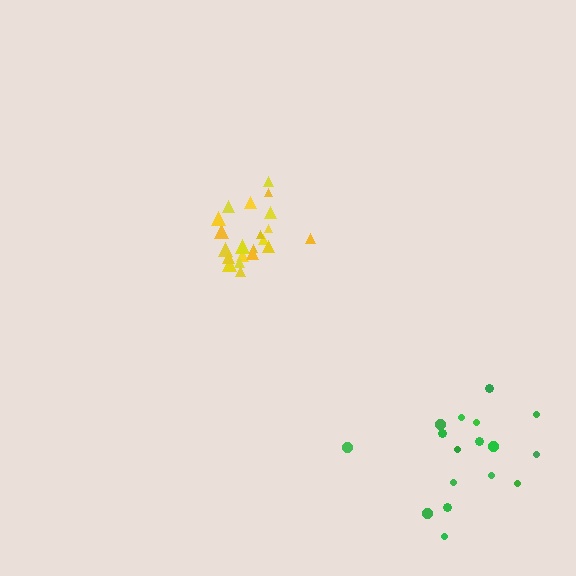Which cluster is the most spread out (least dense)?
Green.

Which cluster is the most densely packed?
Yellow.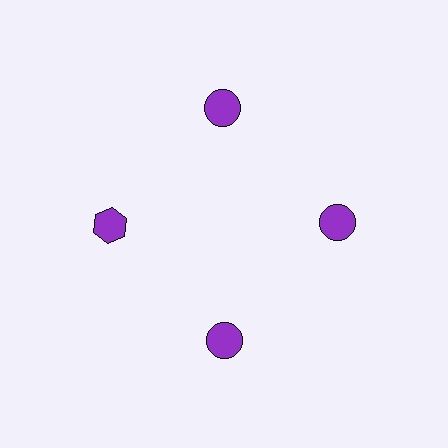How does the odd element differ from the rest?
It has a different shape: hexagon instead of circle.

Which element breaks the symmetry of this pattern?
The purple hexagon at roughly the 9 o'clock position breaks the symmetry. All other shapes are purple circles.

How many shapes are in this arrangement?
There are 4 shapes arranged in a ring pattern.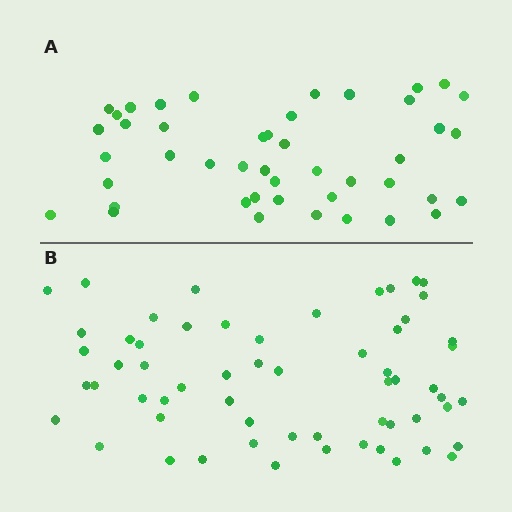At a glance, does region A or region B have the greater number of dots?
Region B (the bottom region) has more dots.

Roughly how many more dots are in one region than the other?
Region B has approximately 15 more dots than region A.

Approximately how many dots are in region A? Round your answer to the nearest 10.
About 40 dots. (The exact count is 45, which rounds to 40.)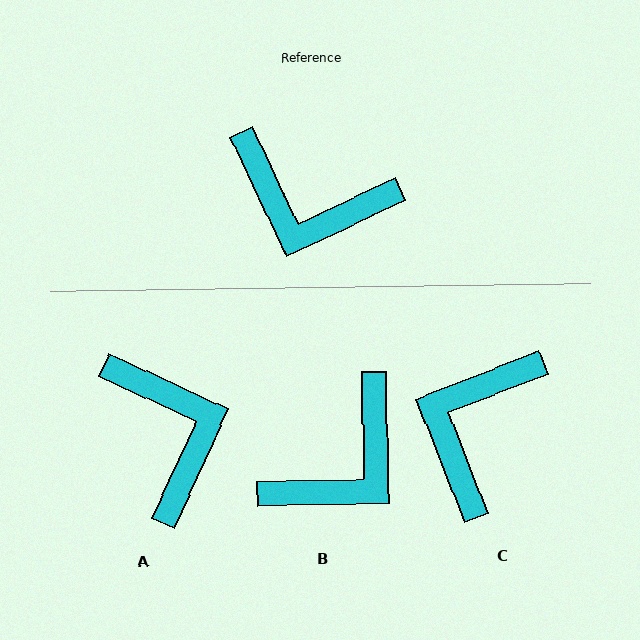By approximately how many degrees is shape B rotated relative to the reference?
Approximately 66 degrees counter-clockwise.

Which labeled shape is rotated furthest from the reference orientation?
A, about 130 degrees away.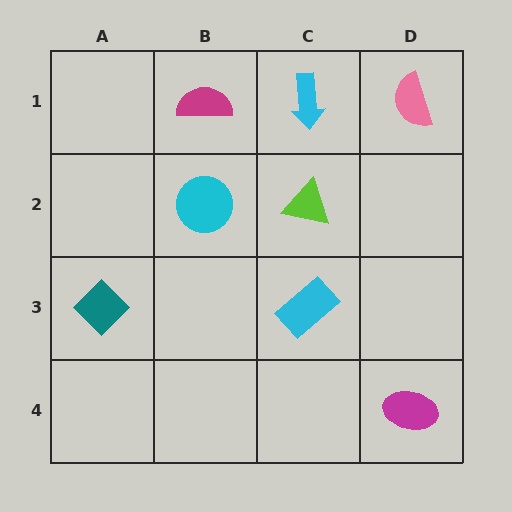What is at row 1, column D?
A pink semicircle.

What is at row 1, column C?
A cyan arrow.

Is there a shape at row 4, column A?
No, that cell is empty.